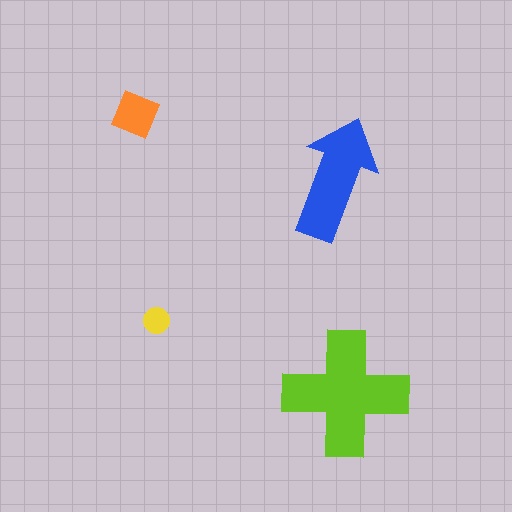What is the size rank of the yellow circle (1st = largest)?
4th.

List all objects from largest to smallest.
The lime cross, the blue arrow, the orange square, the yellow circle.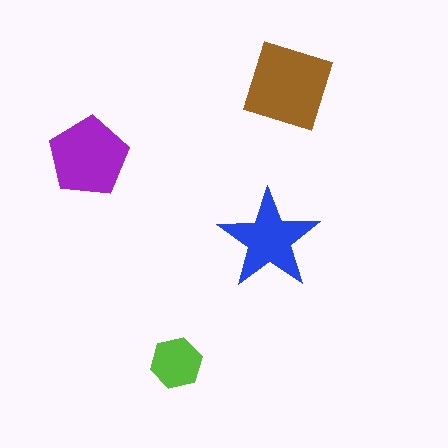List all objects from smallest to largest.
The lime hexagon, the blue star, the purple pentagon, the brown square.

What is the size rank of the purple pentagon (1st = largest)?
2nd.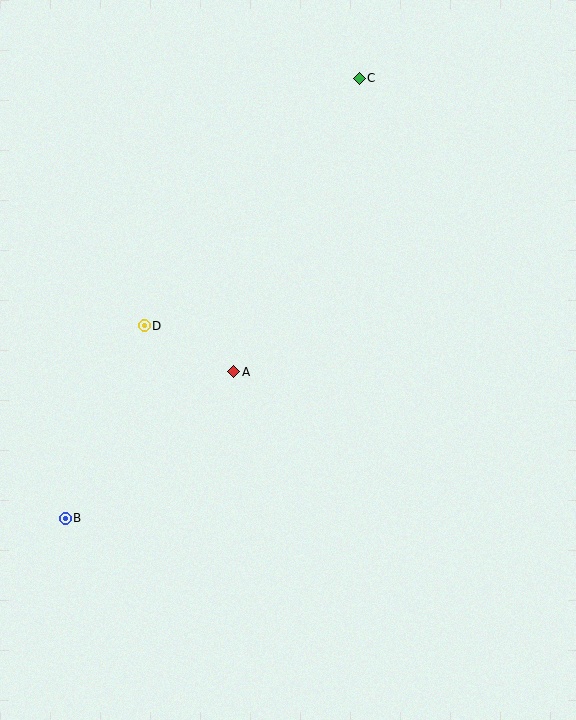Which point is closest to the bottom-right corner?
Point A is closest to the bottom-right corner.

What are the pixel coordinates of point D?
Point D is at (144, 326).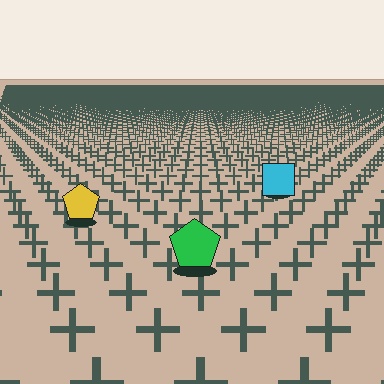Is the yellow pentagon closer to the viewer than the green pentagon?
No. The green pentagon is closer — you can tell from the texture gradient: the ground texture is coarser near it.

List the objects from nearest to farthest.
From nearest to farthest: the green pentagon, the yellow pentagon, the cyan square.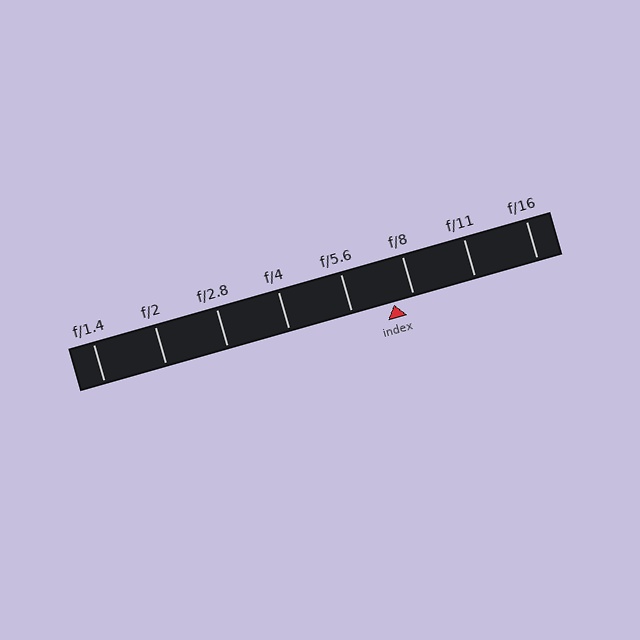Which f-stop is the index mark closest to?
The index mark is closest to f/8.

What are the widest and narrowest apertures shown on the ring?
The widest aperture shown is f/1.4 and the narrowest is f/16.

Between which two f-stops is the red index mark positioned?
The index mark is between f/5.6 and f/8.